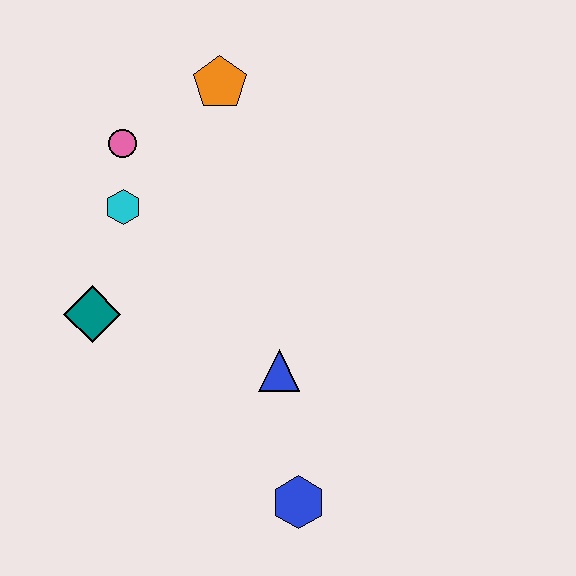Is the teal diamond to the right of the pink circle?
No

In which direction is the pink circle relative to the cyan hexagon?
The pink circle is above the cyan hexagon.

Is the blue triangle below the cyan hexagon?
Yes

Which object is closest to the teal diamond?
The cyan hexagon is closest to the teal diamond.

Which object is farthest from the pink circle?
The blue hexagon is farthest from the pink circle.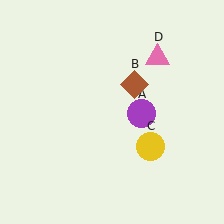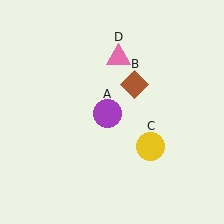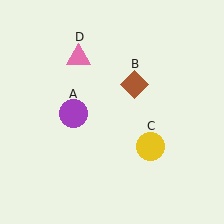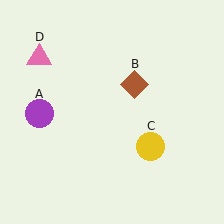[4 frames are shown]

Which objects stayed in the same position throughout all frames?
Brown diamond (object B) and yellow circle (object C) remained stationary.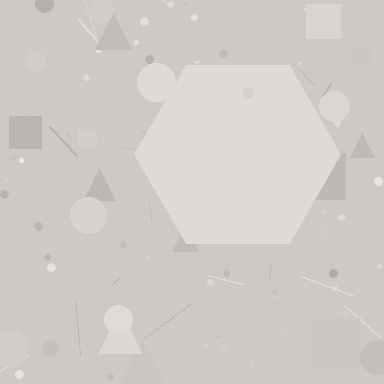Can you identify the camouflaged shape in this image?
The camouflaged shape is a hexagon.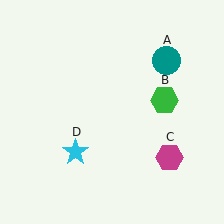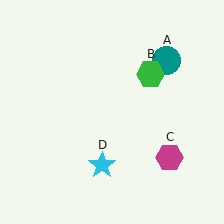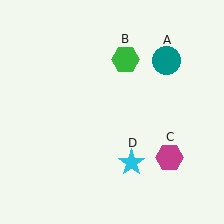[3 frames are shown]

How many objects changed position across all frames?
2 objects changed position: green hexagon (object B), cyan star (object D).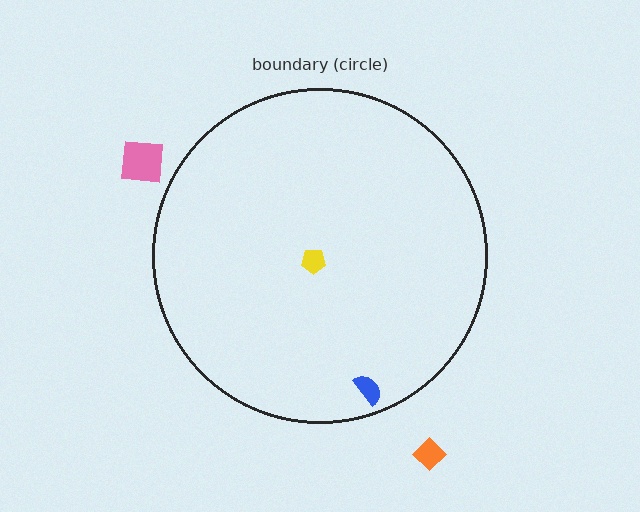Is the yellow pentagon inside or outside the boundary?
Inside.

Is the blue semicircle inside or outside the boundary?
Inside.